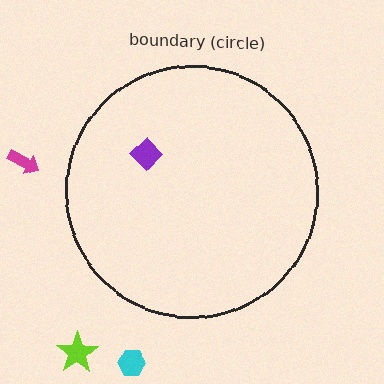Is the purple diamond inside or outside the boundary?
Inside.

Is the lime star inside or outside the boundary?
Outside.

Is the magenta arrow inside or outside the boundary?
Outside.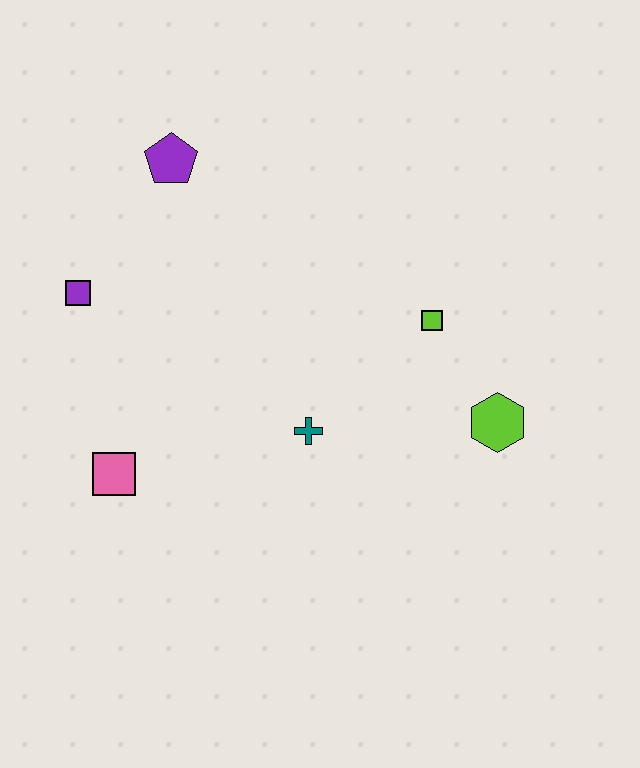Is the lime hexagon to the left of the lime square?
No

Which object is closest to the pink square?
The purple square is closest to the pink square.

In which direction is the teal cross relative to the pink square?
The teal cross is to the right of the pink square.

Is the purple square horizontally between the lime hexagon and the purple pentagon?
No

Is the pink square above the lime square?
No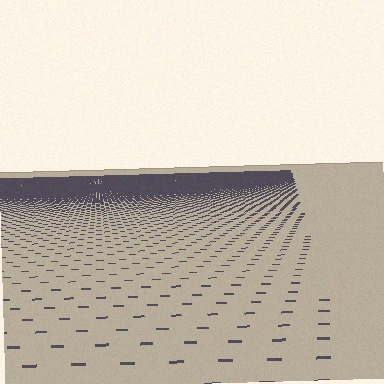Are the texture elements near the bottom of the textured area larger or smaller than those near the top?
Larger. Near the bottom, elements are closer to the viewer and appear at a bigger on-screen size.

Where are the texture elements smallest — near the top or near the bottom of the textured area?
Near the top.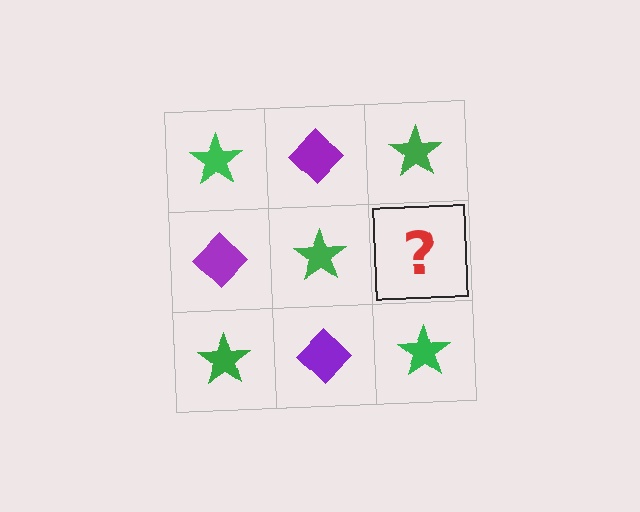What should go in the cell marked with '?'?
The missing cell should contain a purple diamond.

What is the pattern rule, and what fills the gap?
The rule is that it alternates green star and purple diamond in a checkerboard pattern. The gap should be filled with a purple diamond.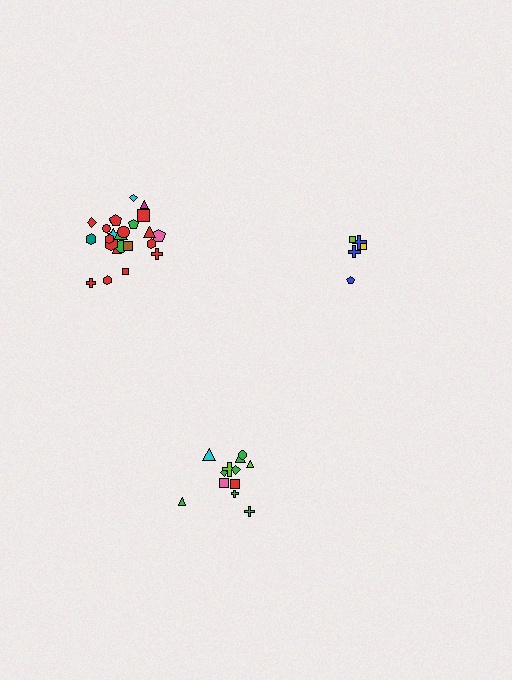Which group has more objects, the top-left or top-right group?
The top-left group.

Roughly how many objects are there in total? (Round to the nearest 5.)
Roughly 40 objects in total.